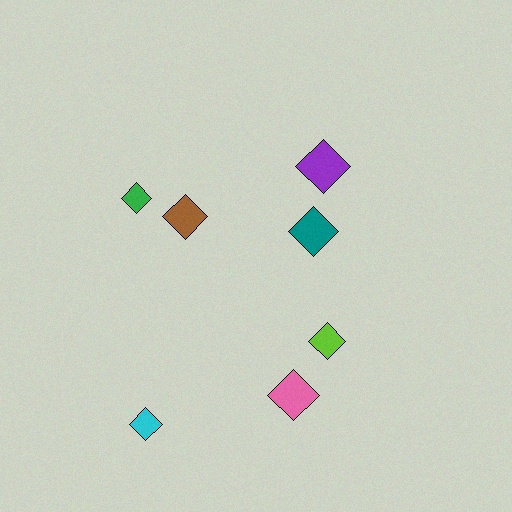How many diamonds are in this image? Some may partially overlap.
There are 7 diamonds.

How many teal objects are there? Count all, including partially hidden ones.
There is 1 teal object.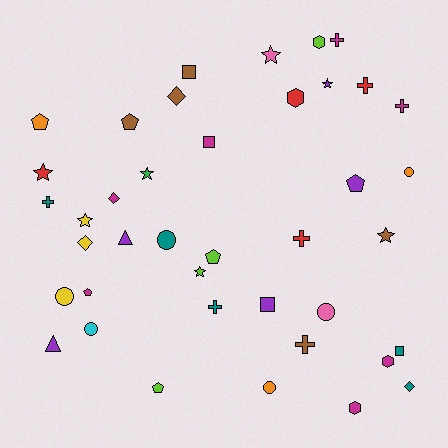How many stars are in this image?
There are 7 stars.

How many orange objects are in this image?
There are 3 orange objects.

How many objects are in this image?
There are 40 objects.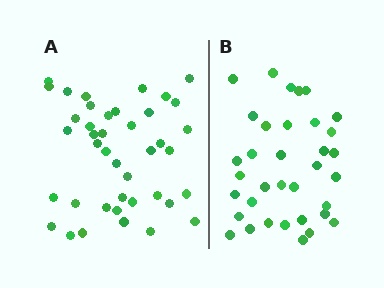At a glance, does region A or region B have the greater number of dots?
Region A (the left region) has more dots.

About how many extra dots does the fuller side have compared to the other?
Region A has about 6 more dots than region B.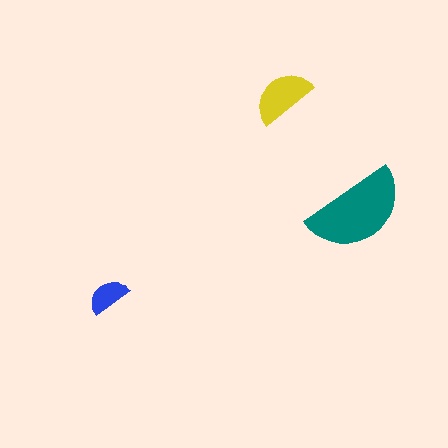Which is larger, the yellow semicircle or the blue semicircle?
The yellow one.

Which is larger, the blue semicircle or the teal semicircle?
The teal one.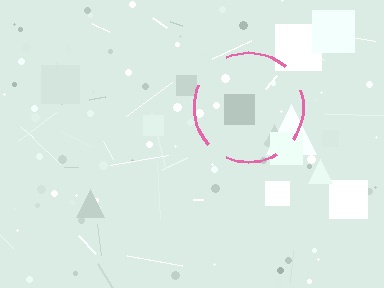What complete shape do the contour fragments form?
The contour fragments form a circle.